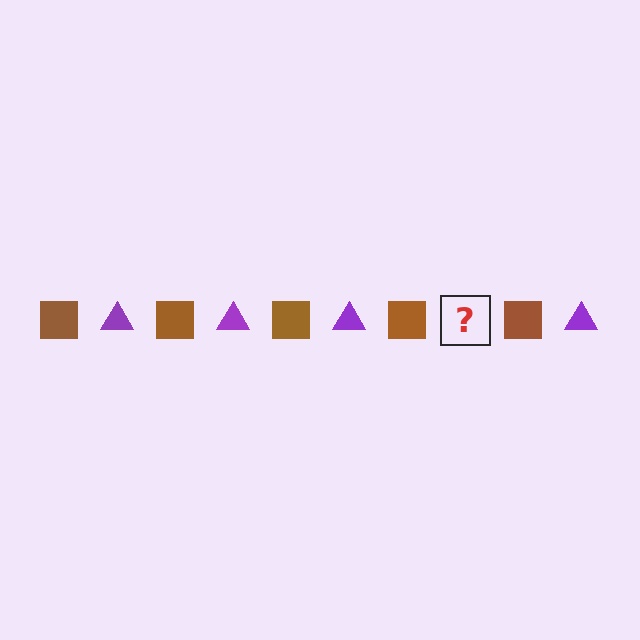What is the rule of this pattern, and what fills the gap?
The rule is that the pattern alternates between brown square and purple triangle. The gap should be filled with a purple triangle.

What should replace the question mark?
The question mark should be replaced with a purple triangle.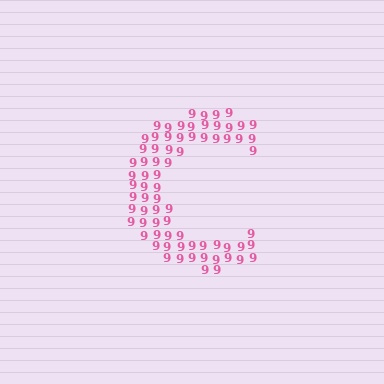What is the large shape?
The large shape is the letter C.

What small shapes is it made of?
It is made of small digit 9's.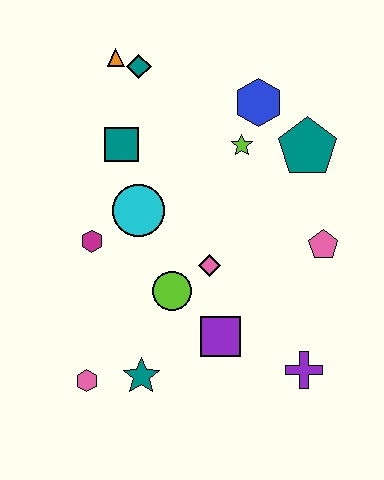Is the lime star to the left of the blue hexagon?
Yes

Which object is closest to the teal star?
The pink hexagon is closest to the teal star.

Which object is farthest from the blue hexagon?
The pink hexagon is farthest from the blue hexagon.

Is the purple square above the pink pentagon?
No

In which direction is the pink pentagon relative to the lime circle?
The pink pentagon is to the right of the lime circle.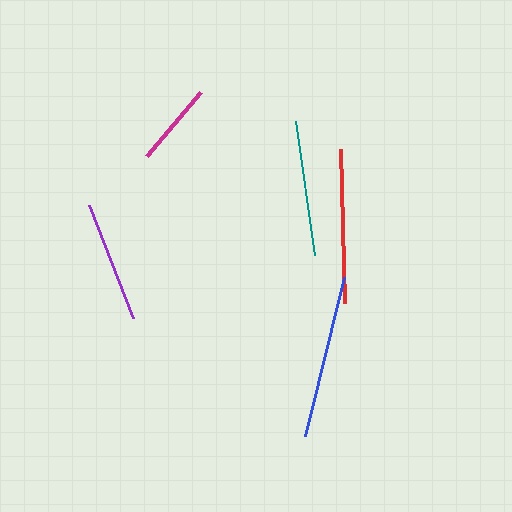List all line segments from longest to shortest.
From longest to shortest: blue, red, teal, purple, magenta.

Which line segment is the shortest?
The magenta line is the shortest at approximately 84 pixels.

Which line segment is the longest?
The blue line is the longest at approximately 163 pixels.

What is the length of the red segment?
The red segment is approximately 154 pixels long.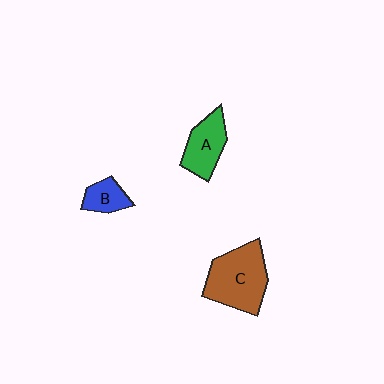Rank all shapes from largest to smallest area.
From largest to smallest: C (brown), A (green), B (blue).